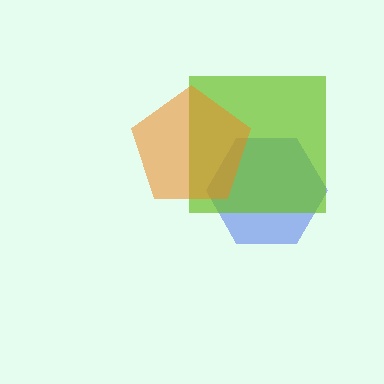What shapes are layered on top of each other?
The layered shapes are: a blue hexagon, a lime square, an orange pentagon.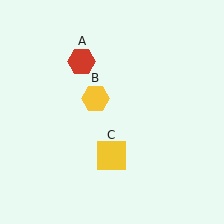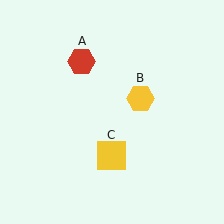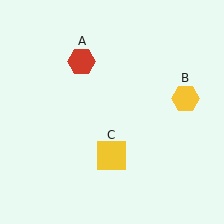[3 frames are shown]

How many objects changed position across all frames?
1 object changed position: yellow hexagon (object B).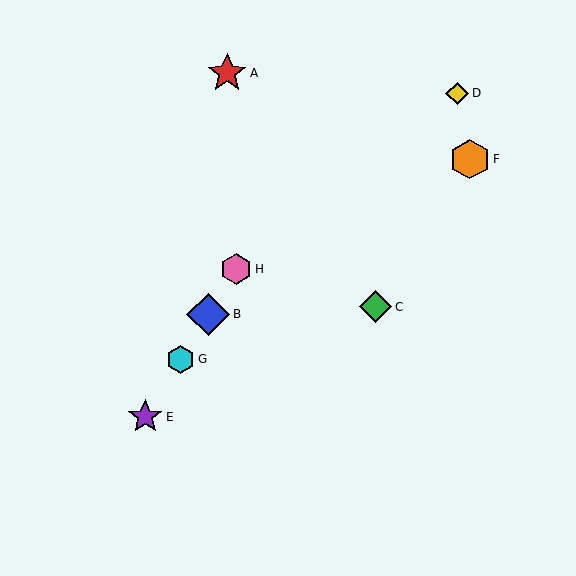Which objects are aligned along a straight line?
Objects B, E, G, H are aligned along a straight line.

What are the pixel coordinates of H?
Object H is at (236, 269).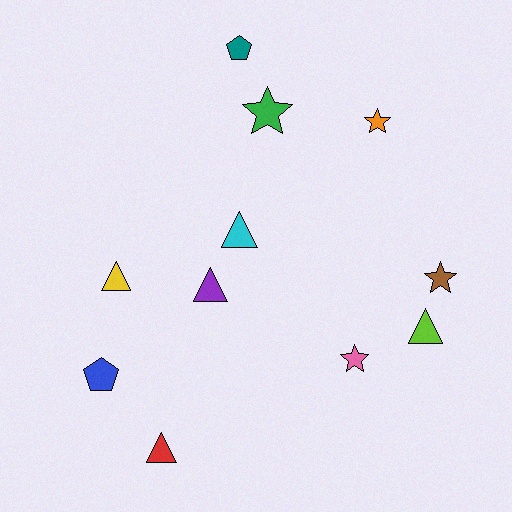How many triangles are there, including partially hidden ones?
There are 5 triangles.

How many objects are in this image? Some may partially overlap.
There are 11 objects.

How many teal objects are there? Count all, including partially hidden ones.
There is 1 teal object.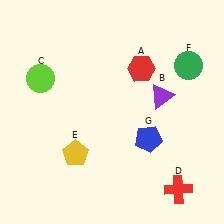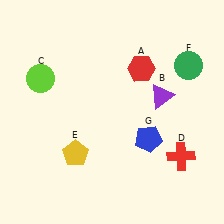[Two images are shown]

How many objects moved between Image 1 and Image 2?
1 object moved between the two images.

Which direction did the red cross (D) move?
The red cross (D) moved up.